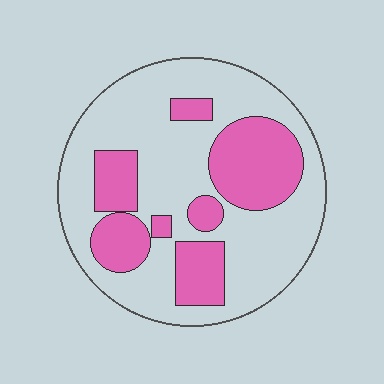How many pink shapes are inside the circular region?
7.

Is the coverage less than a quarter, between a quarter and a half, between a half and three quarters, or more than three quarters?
Between a quarter and a half.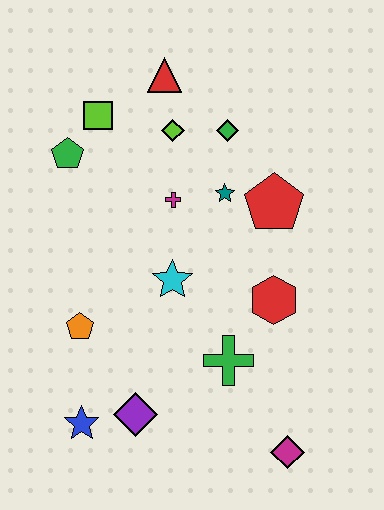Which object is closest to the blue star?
The purple diamond is closest to the blue star.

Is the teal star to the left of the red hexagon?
Yes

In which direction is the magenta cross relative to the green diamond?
The magenta cross is below the green diamond.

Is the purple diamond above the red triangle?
No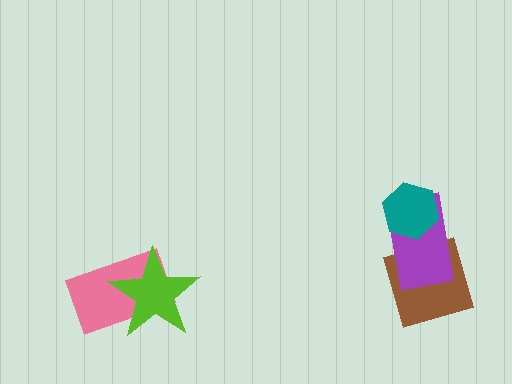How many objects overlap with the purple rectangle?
2 objects overlap with the purple rectangle.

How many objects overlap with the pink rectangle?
1 object overlaps with the pink rectangle.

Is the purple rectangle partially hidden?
Yes, it is partially covered by another shape.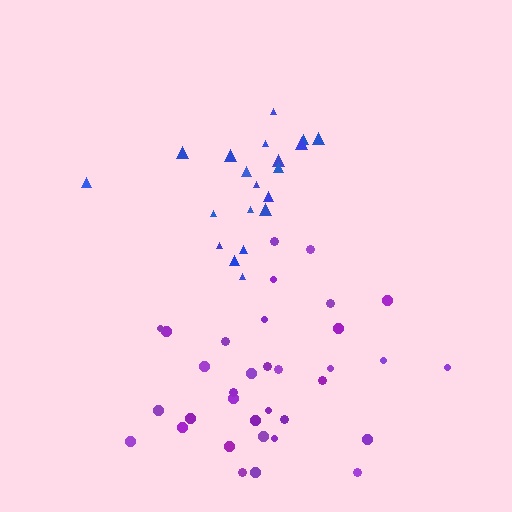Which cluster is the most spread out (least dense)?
Purple.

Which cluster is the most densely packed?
Blue.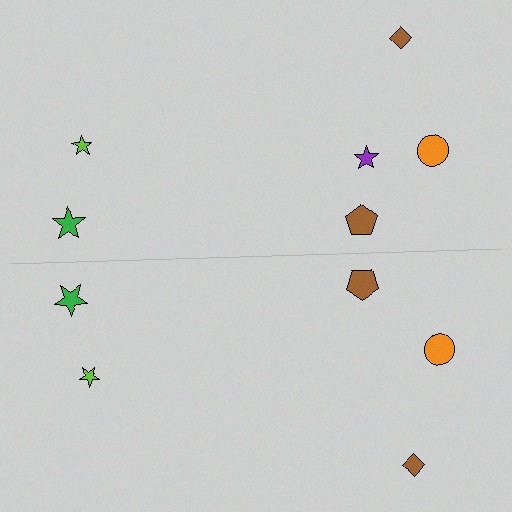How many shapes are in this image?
There are 11 shapes in this image.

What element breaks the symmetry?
A purple star is missing from the bottom side.